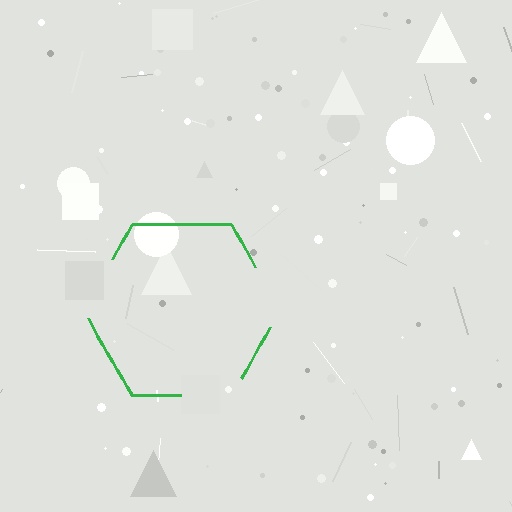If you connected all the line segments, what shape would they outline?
They would outline a hexagon.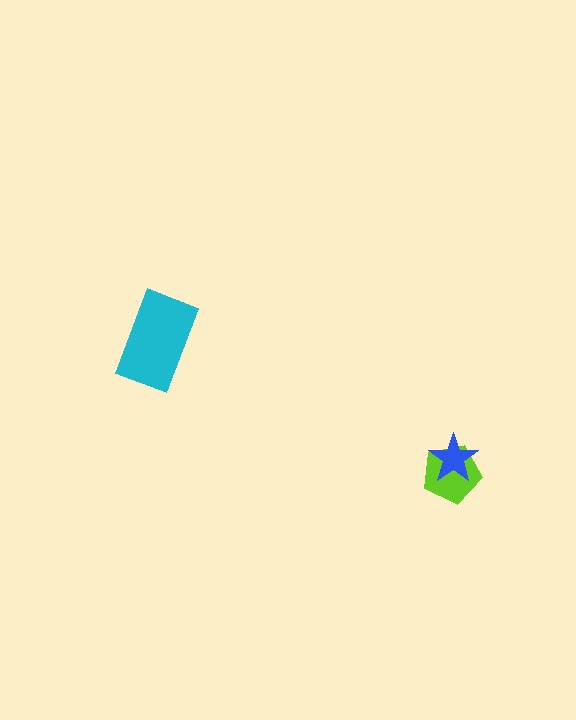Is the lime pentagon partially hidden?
Yes, it is partially covered by another shape.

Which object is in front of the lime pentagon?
The blue star is in front of the lime pentagon.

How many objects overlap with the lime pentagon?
1 object overlaps with the lime pentagon.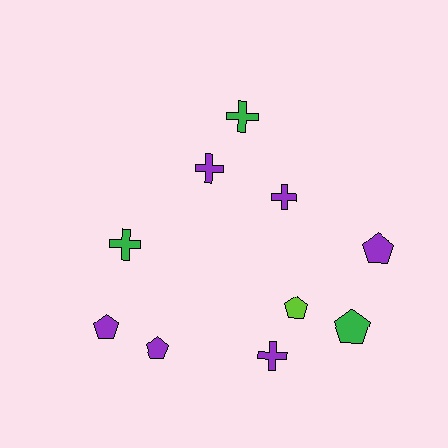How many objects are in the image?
There are 10 objects.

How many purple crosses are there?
There are 3 purple crosses.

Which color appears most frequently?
Purple, with 6 objects.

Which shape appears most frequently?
Cross, with 5 objects.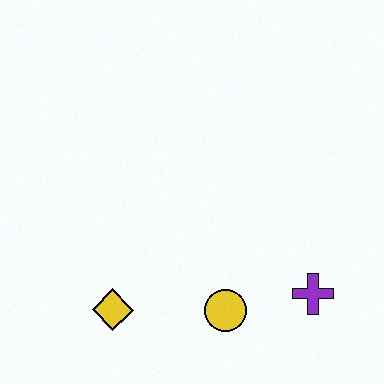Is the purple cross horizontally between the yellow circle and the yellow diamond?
No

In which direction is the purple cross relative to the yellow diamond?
The purple cross is to the right of the yellow diamond.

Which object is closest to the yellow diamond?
The yellow circle is closest to the yellow diamond.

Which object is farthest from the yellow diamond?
The purple cross is farthest from the yellow diamond.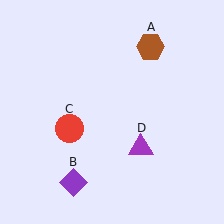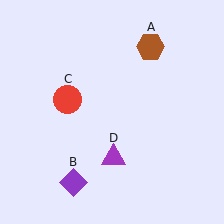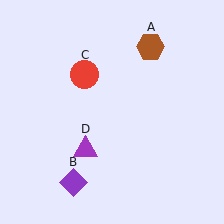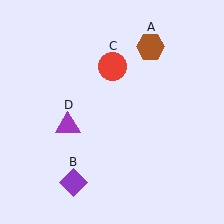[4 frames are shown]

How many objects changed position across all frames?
2 objects changed position: red circle (object C), purple triangle (object D).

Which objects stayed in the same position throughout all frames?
Brown hexagon (object A) and purple diamond (object B) remained stationary.